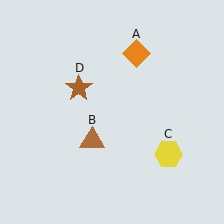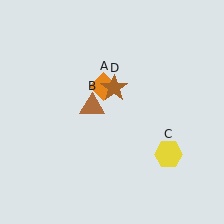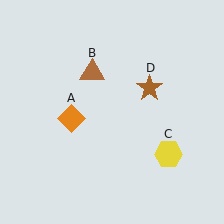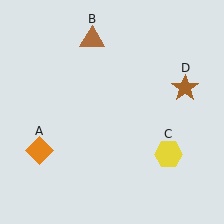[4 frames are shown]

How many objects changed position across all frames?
3 objects changed position: orange diamond (object A), brown triangle (object B), brown star (object D).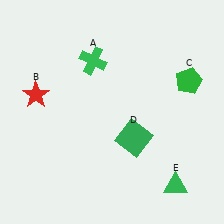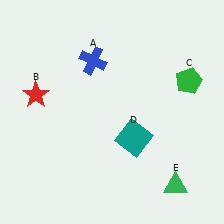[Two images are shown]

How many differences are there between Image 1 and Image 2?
There are 2 differences between the two images.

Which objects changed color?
A changed from green to blue. D changed from green to teal.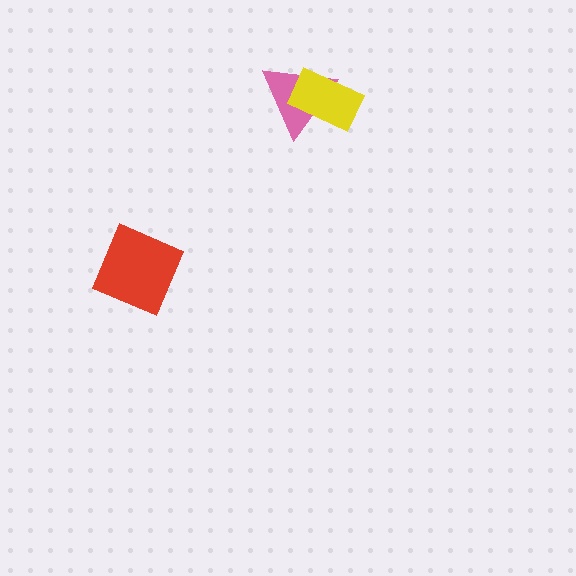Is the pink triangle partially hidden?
Yes, it is partially covered by another shape.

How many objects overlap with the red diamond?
0 objects overlap with the red diamond.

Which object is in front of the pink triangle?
The yellow rectangle is in front of the pink triangle.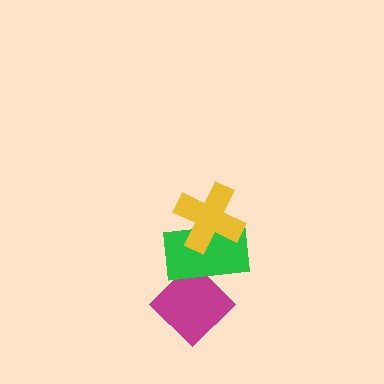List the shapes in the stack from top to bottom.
From top to bottom: the yellow cross, the green rectangle, the magenta diamond.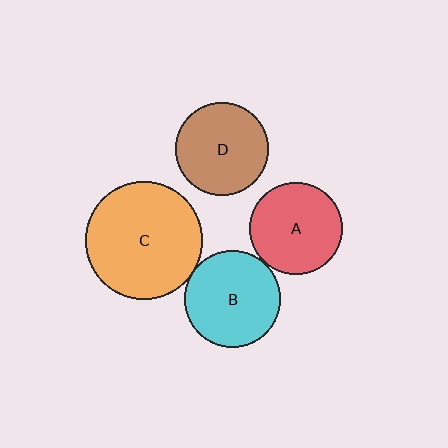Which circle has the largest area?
Circle C (orange).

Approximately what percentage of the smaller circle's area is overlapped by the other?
Approximately 5%.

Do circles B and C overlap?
Yes.